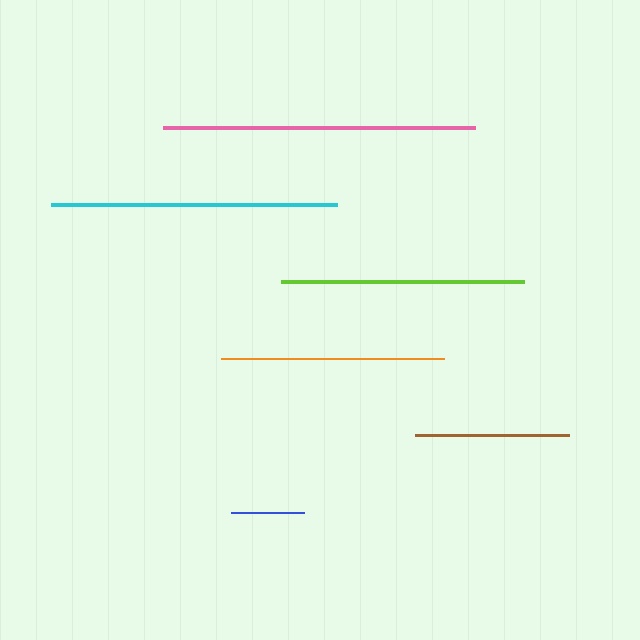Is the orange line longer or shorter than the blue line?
The orange line is longer than the blue line.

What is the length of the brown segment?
The brown segment is approximately 154 pixels long.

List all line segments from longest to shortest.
From longest to shortest: pink, cyan, lime, orange, brown, blue.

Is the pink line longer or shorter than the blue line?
The pink line is longer than the blue line.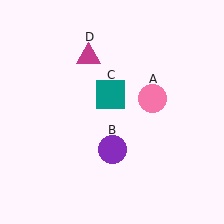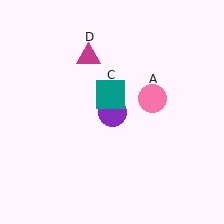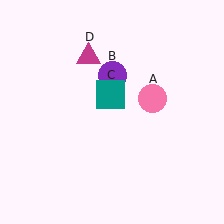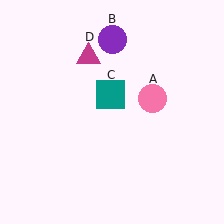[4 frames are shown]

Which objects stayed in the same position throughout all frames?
Pink circle (object A) and teal square (object C) and magenta triangle (object D) remained stationary.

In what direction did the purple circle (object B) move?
The purple circle (object B) moved up.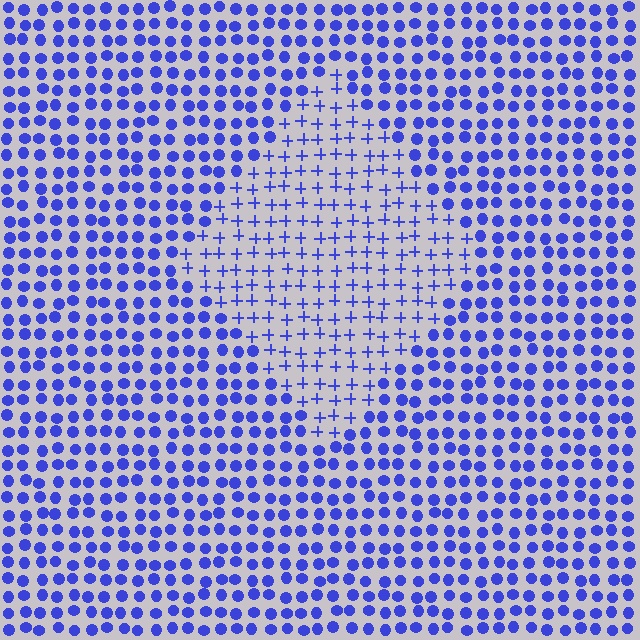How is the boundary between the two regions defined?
The boundary is defined by a change in element shape: plus signs inside vs. circles outside. All elements share the same color and spacing.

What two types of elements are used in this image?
The image uses plus signs inside the diamond region and circles outside it.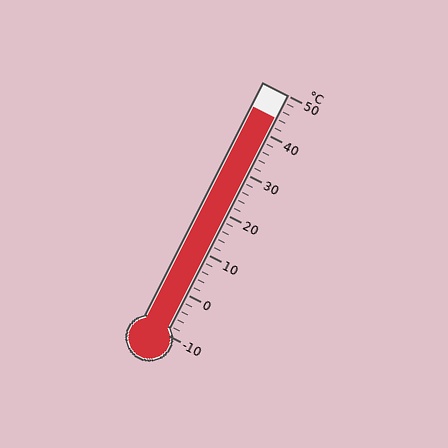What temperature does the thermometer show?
The thermometer shows approximately 44°C.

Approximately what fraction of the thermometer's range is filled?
The thermometer is filled to approximately 90% of its range.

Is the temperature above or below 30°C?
The temperature is above 30°C.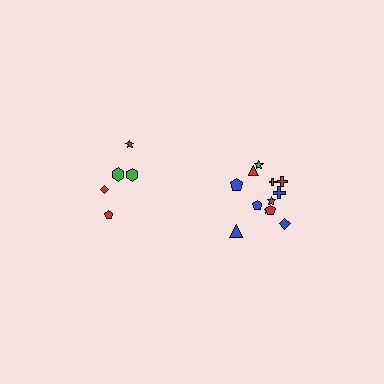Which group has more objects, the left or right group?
The right group.